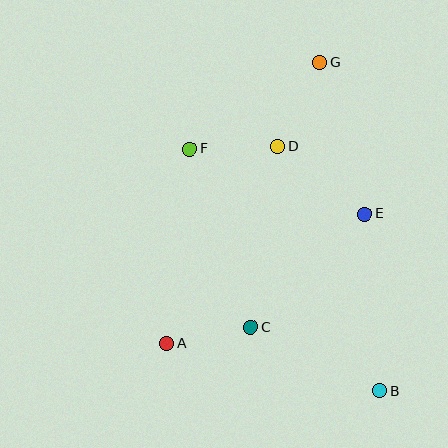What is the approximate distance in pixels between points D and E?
The distance between D and E is approximately 110 pixels.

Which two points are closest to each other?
Points A and C are closest to each other.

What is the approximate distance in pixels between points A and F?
The distance between A and F is approximately 196 pixels.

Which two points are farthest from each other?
Points B and G are farthest from each other.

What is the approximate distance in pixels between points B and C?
The distance between B and C is approximately 144 pixels.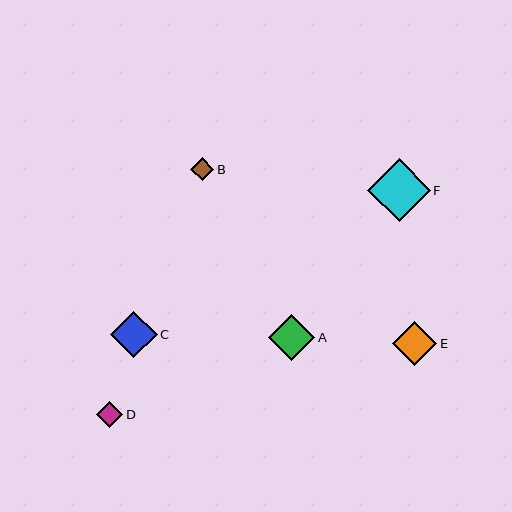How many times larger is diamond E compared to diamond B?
Diamond E is approximately 1.9 times the size of diamond B.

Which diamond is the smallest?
Diamond B is the smallest with a size of approximately 23 pixels.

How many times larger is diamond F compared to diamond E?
Diamond F is approximately 1.4 times the size of diamond E.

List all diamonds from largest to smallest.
From largest to smallest: F, C, A, E, D, B.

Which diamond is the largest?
Diamond F is the largest with a size of approximately 63 pixels.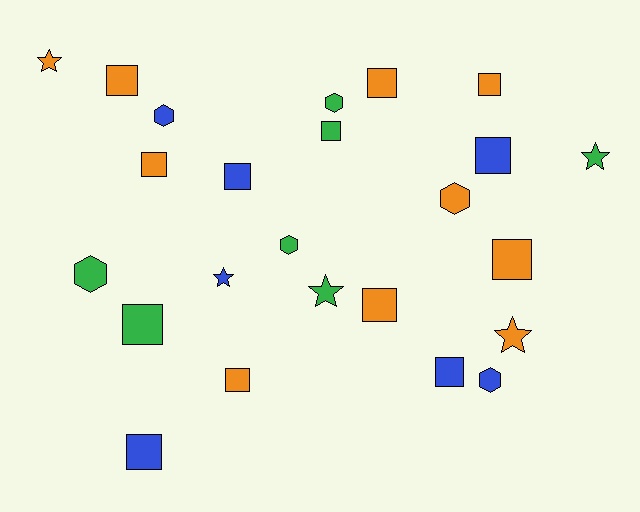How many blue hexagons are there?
There are 2 blue hexagons.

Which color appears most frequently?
Orange, with 10 objects.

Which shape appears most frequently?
Square, with 13 objects.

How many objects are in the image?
There are 24 objects.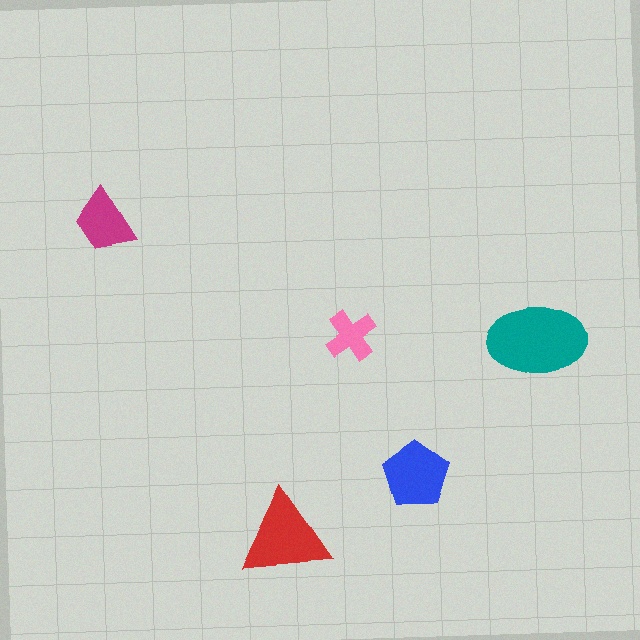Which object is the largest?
The teal ellipse.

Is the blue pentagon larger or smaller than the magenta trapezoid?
Larger.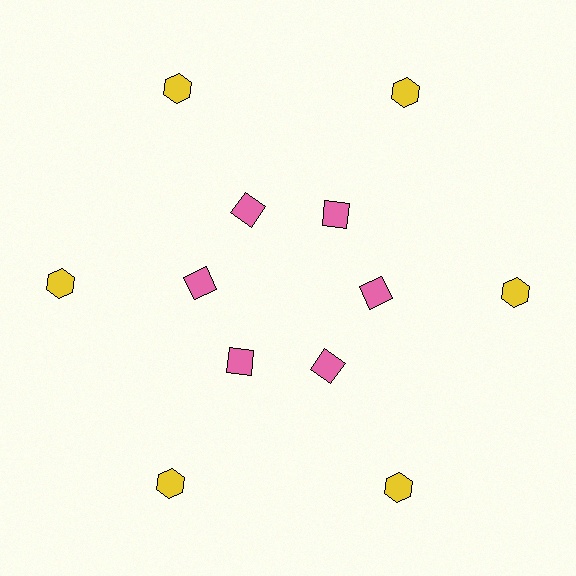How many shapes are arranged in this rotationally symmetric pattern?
There are 12 shapes, arranged in 6 groups of 2.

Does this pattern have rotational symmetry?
Yes, this pattern has 6-fold rotational symmetry. It looks the same after rotating 60 degrees around the center.